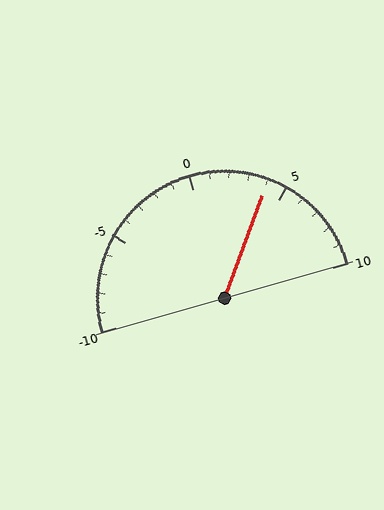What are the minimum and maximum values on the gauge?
The gauge ranges from -10 to 10.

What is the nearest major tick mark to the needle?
The nearest major tick mark is 5.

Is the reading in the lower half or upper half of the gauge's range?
The reading is in the upper half of the range (-10 to 10).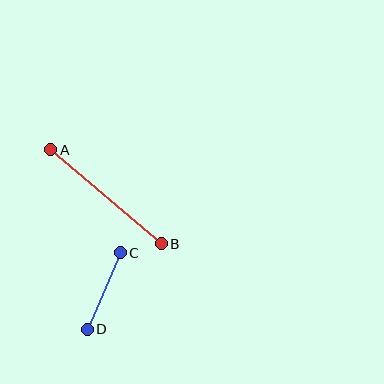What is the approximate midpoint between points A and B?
The midpoint is at approximately (106, 197) pixels.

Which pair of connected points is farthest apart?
Points A and B are farthest apart.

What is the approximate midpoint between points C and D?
The midpoint is at approximately (104, 291) pixels.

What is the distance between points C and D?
The distance is approximately 83 pixels.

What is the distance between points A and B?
The distance is approximately 145 pixels.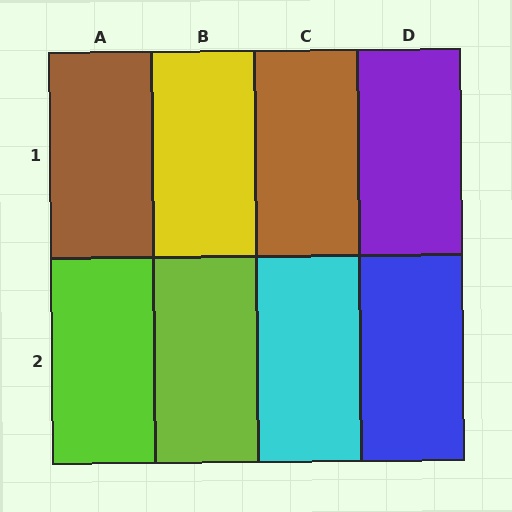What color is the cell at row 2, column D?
Blue.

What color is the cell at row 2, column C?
Cyan.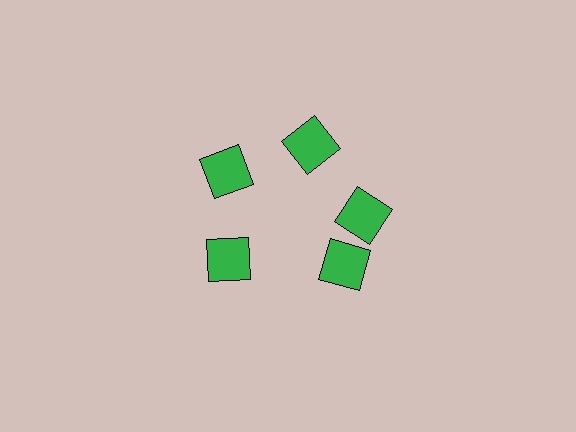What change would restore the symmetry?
The symmetry would be restored by rotating it back into even spacing with its neighbors so that all 5 squares sit at equal angles and equal distance from the center.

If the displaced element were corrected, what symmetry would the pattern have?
It would have 5-fold rotational symmetry — the pattern would map onto itself every 72 degrees.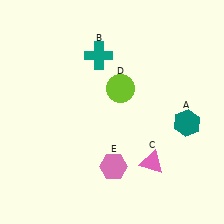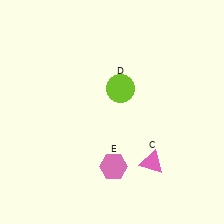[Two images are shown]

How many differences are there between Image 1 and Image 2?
There are 2 differences between the two images.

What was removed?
The teal hexagon (A), the teal cross (B) were removed in Image 2.